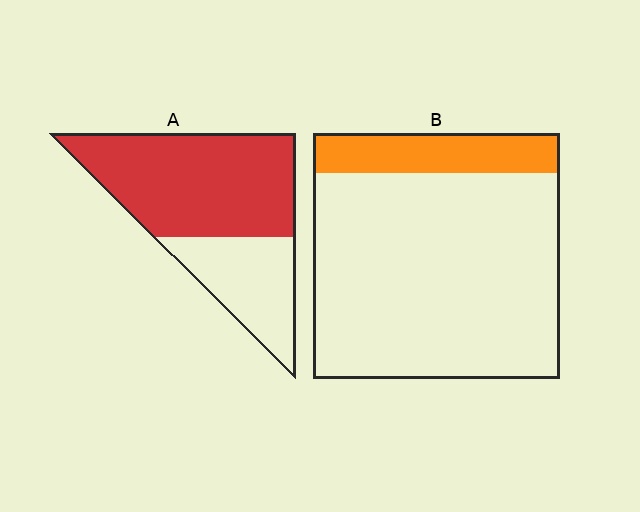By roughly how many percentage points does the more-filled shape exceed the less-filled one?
By roughly 50 percentage points (A over B).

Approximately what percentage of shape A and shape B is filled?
A is approximately 65% and B is approximately 15%.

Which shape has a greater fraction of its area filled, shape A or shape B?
Shape A.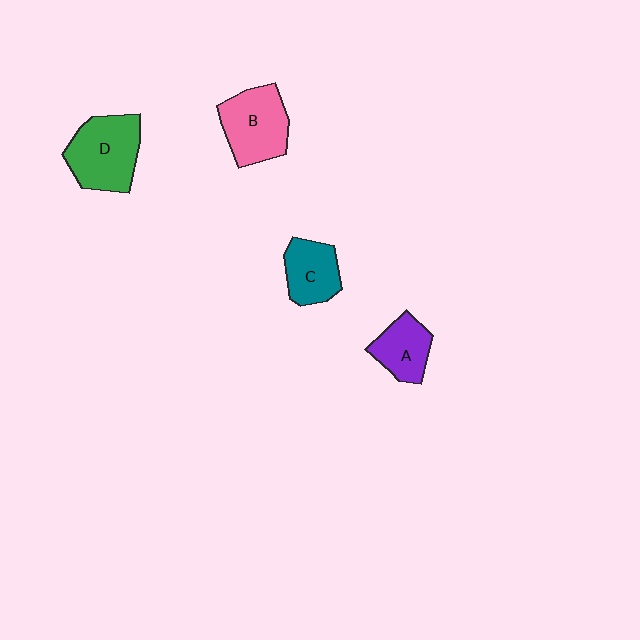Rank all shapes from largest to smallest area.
From largest to smallest: D (green), B (pink), C (teal), A (purple).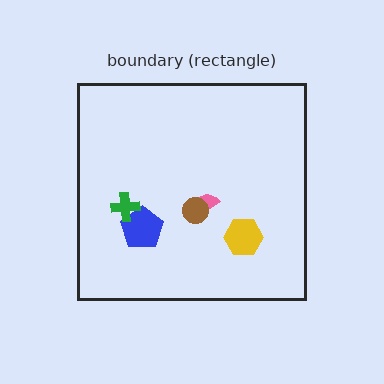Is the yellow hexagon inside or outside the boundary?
Inside.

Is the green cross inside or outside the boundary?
Inside.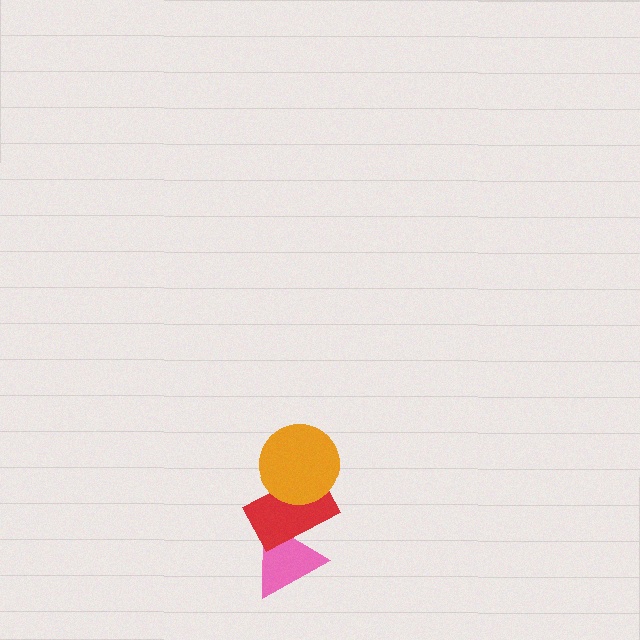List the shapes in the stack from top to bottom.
From top to bottom: the orange circle, the red rectangle, the pink triangle.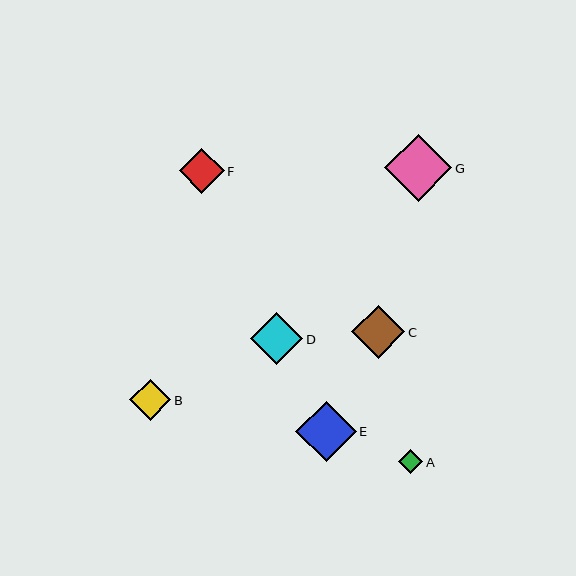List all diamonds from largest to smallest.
From largest to smallest: G, E, C, D, F, B, A.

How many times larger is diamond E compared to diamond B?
Diamond E is approximately 1.5 times the size of diamond B.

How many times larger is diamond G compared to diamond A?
Diamond G is approximately 2.7 times the size of diamond A.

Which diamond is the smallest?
Diamond A is the smallest with a size of approximately 25 pixels.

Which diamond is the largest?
Diamond G is the largest with a size of approximately 67 pixels.